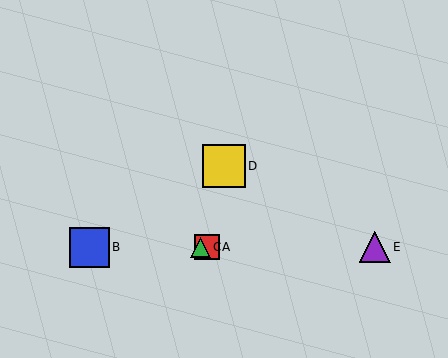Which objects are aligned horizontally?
Objects A, B, C, E are aligned horizontally.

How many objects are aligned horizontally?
4 objects (A, B, C, E) are aligned horizontally.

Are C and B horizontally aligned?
Yes, both are at y≈247.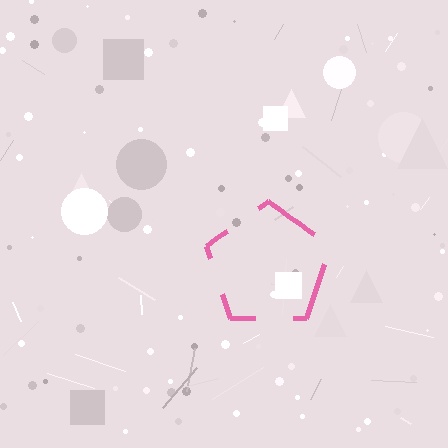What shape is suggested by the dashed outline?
The dashed outline suggests a pentagon.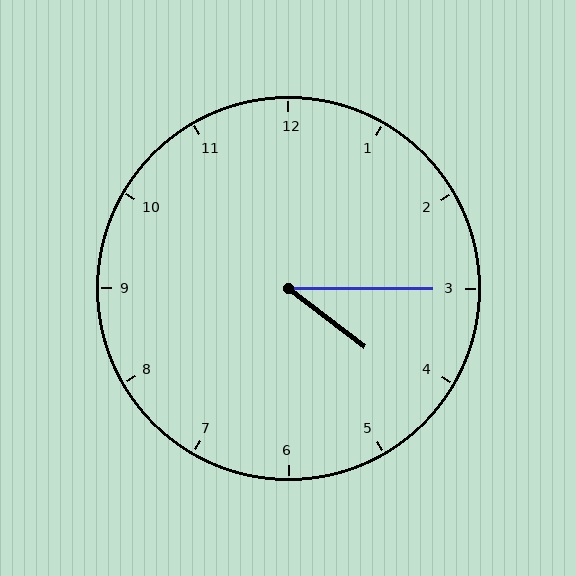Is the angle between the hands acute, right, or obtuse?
It is acute.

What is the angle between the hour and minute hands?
Approximately 38 degrees.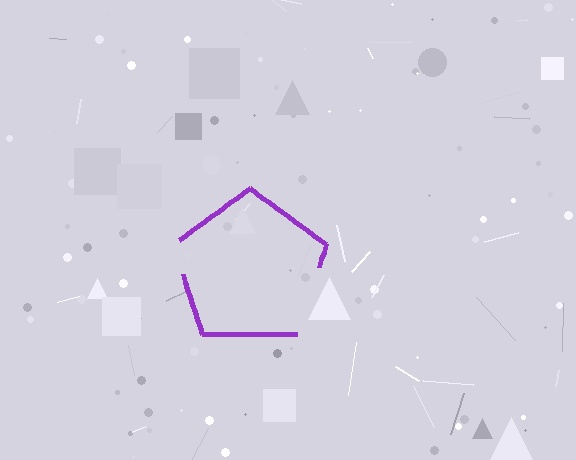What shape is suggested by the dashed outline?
The dashed outline suggests a pentagon.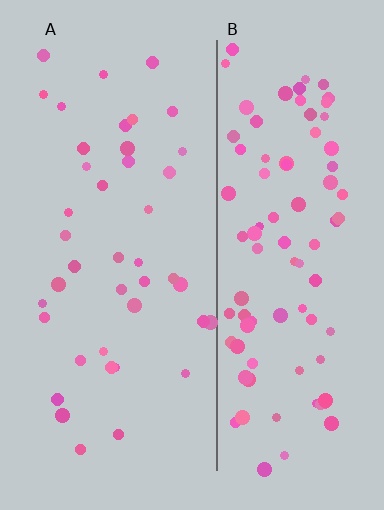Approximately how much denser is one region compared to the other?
Approximately 2.3× — region B over region A.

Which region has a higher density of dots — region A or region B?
B (the right).